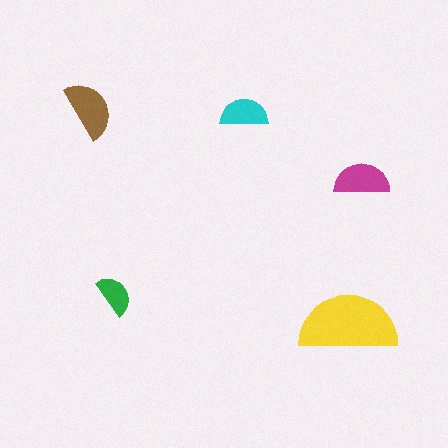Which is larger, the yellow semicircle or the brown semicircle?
The yellow one.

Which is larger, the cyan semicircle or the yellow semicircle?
The yellow one.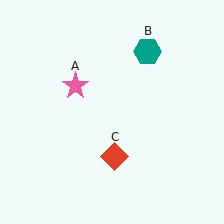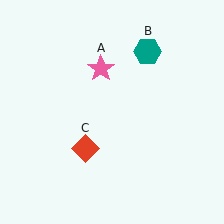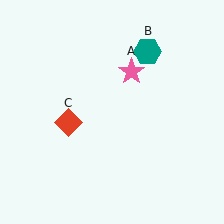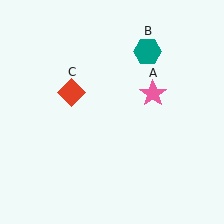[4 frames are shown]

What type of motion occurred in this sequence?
The pink star (object A), red diamond (object C) rotated clockwise around the center of the scene.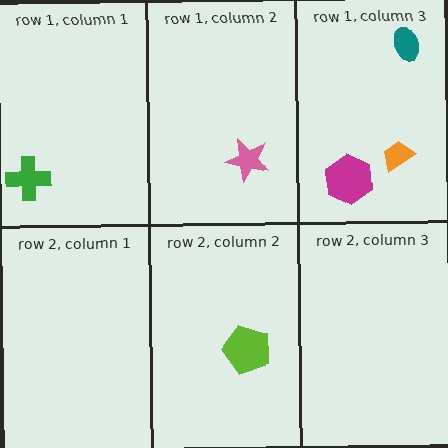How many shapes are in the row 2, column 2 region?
1.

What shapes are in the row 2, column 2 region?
The lime pentagon.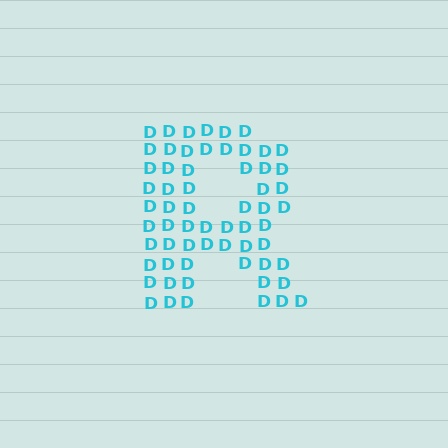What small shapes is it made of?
It is made of small letter D's.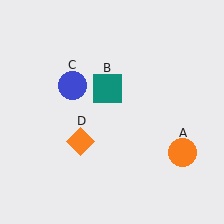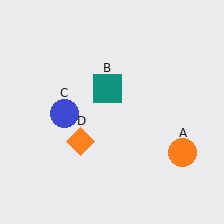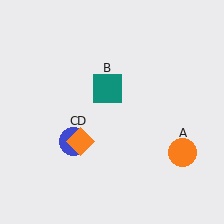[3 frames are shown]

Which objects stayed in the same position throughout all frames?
Orange circle (object A) and teal square (object B) and orange diamond (object D) remained stationary.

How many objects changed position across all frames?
1 object changed position: blue circle (object C).